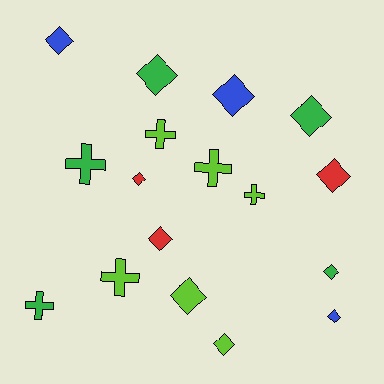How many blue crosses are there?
There are no blue crosses.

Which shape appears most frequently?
Diamond, with 11 objects.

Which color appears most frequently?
Lime, with 6 objects.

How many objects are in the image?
There are 17 objects.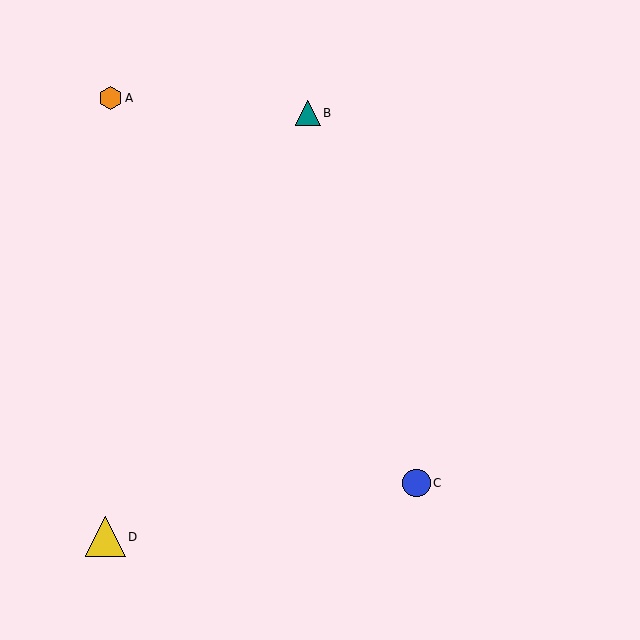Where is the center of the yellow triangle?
The center of the yellow triangle is at (105, 537).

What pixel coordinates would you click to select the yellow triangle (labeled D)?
Click at (105, 537) to select the yellow triangle D.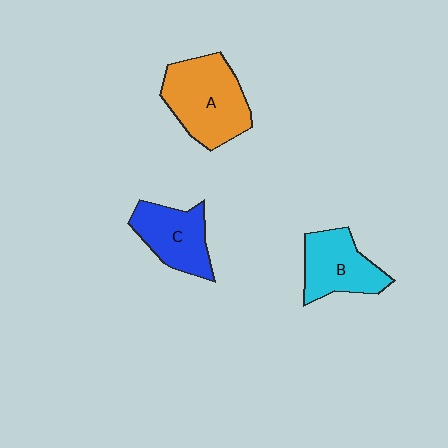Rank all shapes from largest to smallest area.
From largest to smallest: A (orange), B (cyan), C (blue).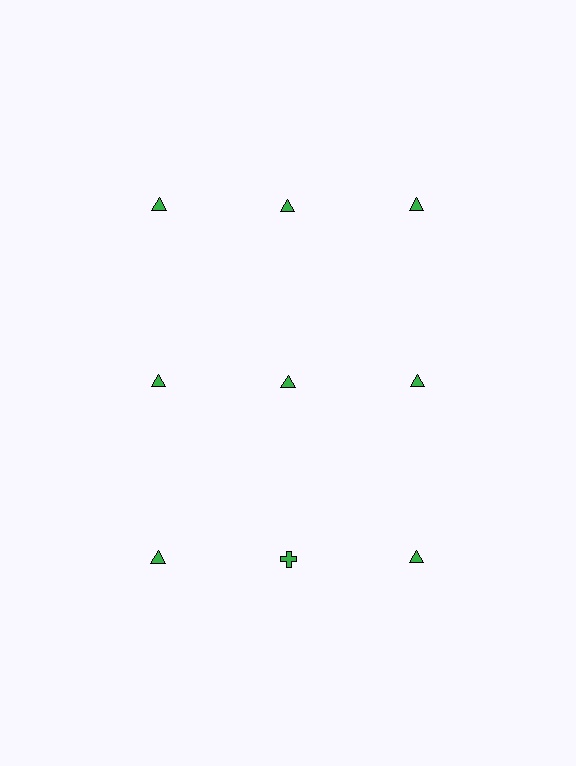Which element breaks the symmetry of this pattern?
The green cross in the third row, second from left column breaks the symmetry. All other shapes are green triangles.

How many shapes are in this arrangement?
There are 9 shapes arranged in a grid pattern.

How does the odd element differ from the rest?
It has a different shape: cross instead of triangle.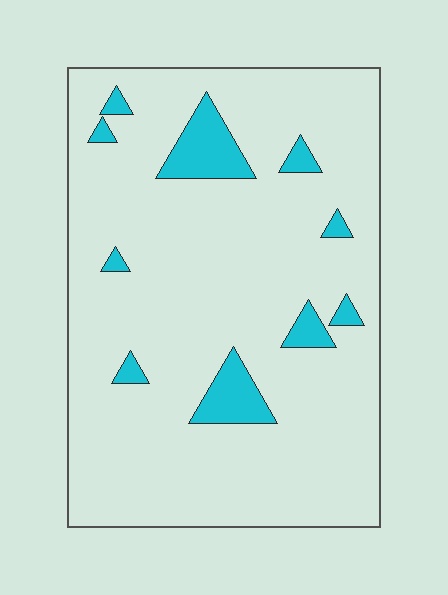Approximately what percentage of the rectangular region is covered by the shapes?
Approximately 10%.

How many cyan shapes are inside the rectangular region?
10.